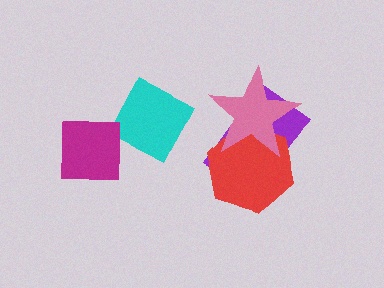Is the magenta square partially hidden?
No, no other shape covers it.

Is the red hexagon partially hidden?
Yes, it is partially covered by another shape.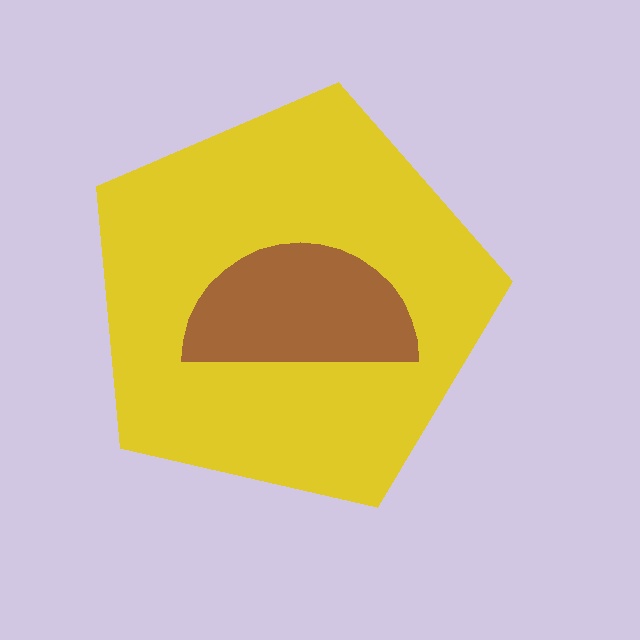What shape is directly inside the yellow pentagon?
The brown semicircle.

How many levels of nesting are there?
2.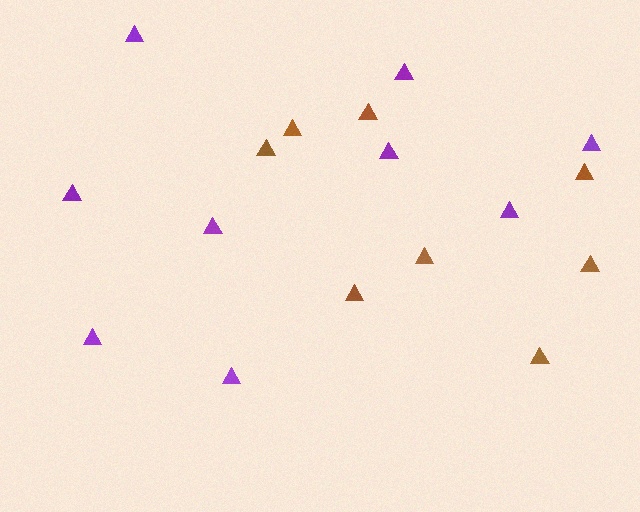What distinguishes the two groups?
There are 2 groups: one group of purple triangles (9) and one group of brown triangles (8).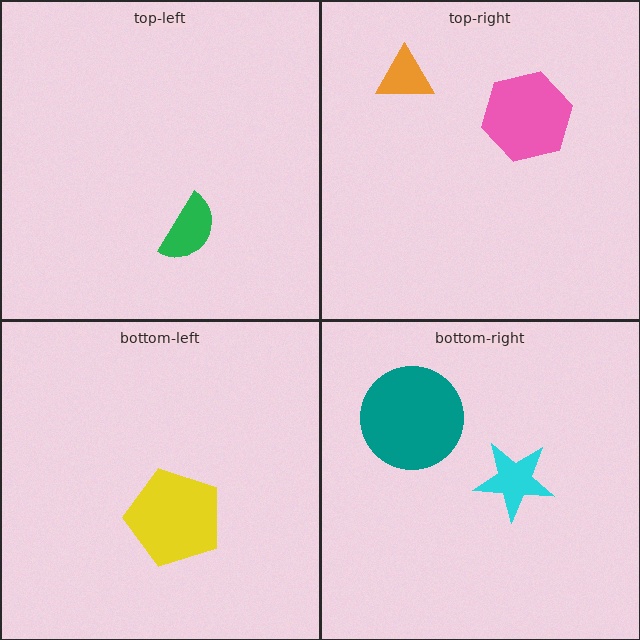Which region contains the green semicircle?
The top-left region.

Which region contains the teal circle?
The bottom-right region.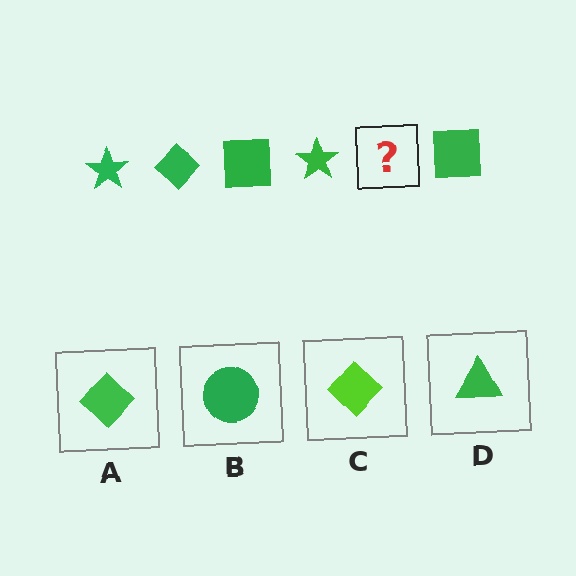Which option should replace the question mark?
Option A.